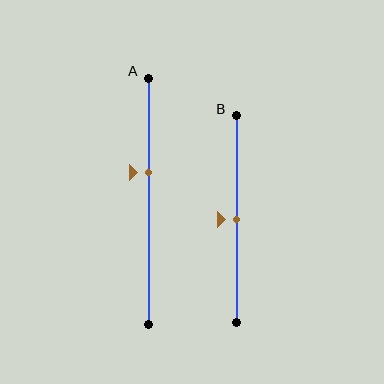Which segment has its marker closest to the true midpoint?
Segment B has its marker closest to the true midpoint.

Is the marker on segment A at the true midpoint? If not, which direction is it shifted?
No, the marker on segment A is shifted upward by about 12% of the segment length.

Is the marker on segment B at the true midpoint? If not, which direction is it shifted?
Yes, the marker on segment B is at the true midpoint.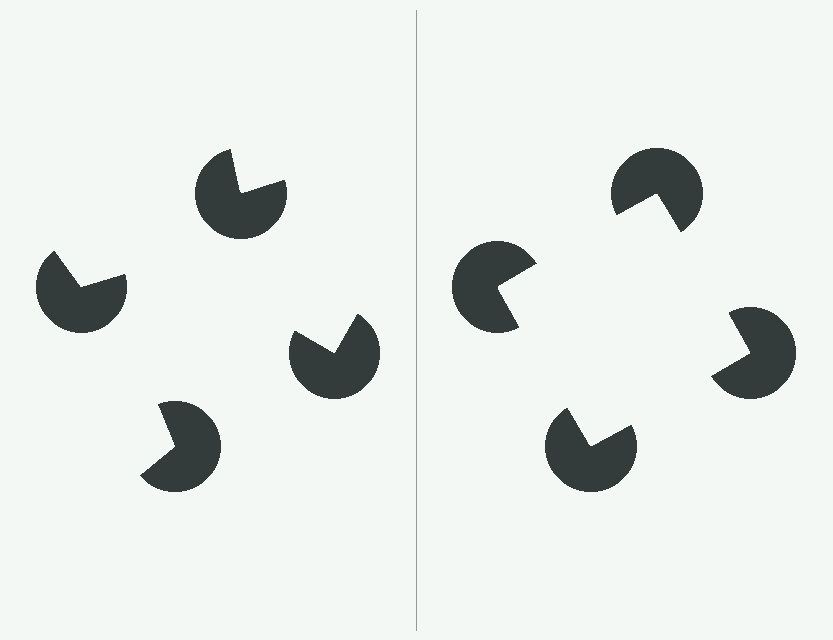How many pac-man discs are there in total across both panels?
8 — 4 on each side.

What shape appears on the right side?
An illusory square.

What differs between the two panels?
The pac-man discs are positioned identically on both sides; only the wedge orientations differ. On the right they align to a square; on the left they are misaligned.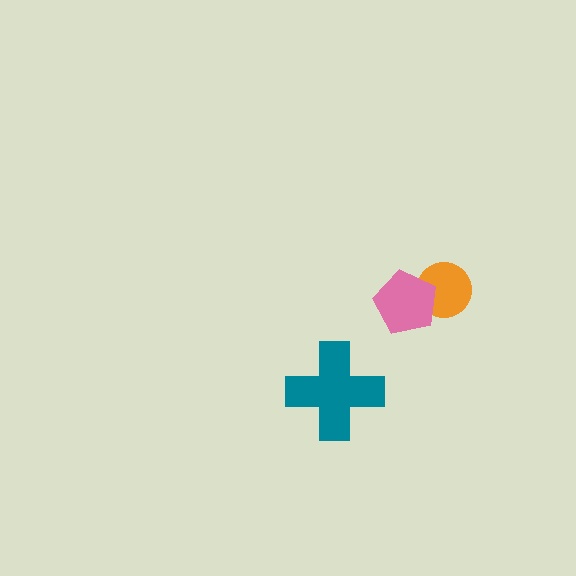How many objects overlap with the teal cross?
0 objects overlap with the teal cross.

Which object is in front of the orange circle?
The pink pentagon is in front of the orange circle.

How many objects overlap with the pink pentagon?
1 object overlaps with the pink pentagon.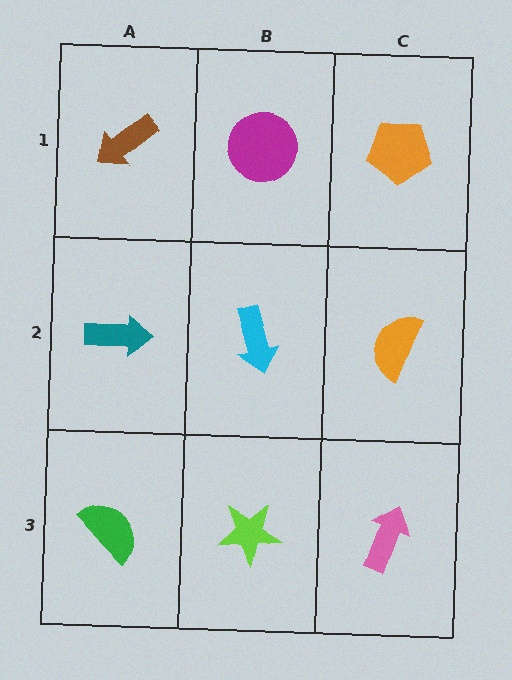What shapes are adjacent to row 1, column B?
A cyan arrow (row 2, column B), a brown arrow (row 1, column A), an orange pentagon (row 1, column C).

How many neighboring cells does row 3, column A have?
2.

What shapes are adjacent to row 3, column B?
A cyan arrow (row 2, column B), a green semicircle (row 3, column A), a pink arrow (row 3, column C).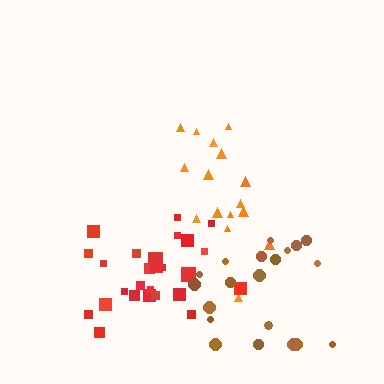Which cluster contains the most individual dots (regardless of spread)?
Red (26).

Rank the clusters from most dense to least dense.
red, orange, brown.